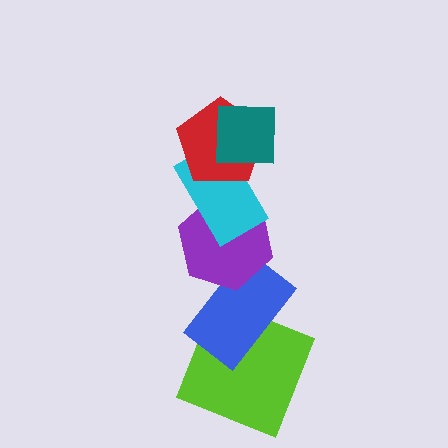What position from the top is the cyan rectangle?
The cyan rectangle is 3rd from the top.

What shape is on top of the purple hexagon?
The cyan rectangle is on top of the purple hexagon.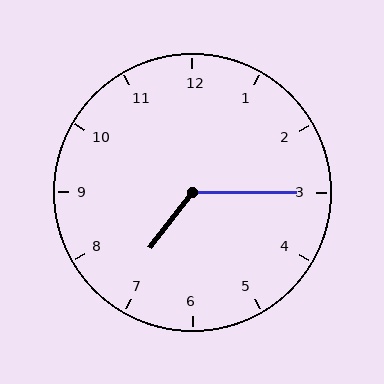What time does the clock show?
7:15.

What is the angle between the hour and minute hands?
Approximately 128 degrees.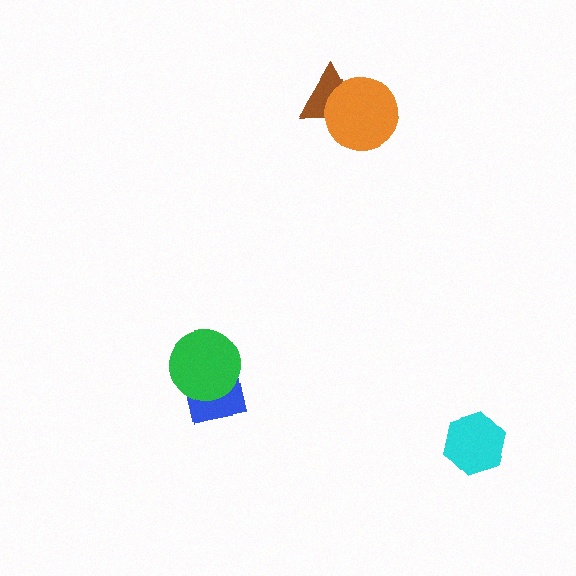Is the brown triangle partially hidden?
Yes, it is partially covered by another shape.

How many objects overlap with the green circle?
1 object overlaps with the green circle.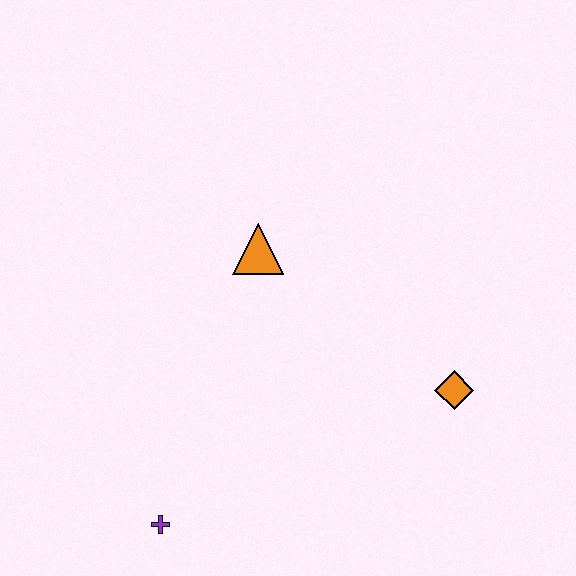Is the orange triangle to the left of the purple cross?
No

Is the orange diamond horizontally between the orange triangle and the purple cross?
No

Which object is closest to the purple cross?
The orange triangle is closest to the purple cross.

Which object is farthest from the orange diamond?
The purple cross is farthest from the orange diamond.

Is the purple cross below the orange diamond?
Yes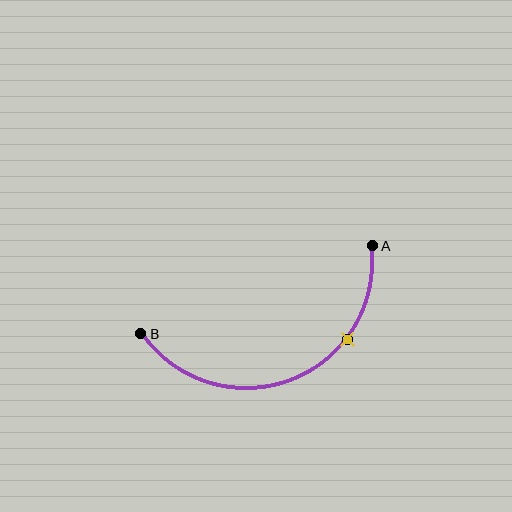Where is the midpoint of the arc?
The arc midpoint is the point on the curve farthest from the straight line joining A and B. It sits below that line.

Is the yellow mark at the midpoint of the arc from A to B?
No. The yellow mark lies on the arc but is closer to endpoint A. The arc midpoint would be at the point on the curve equidistant along the arc from both A and B.